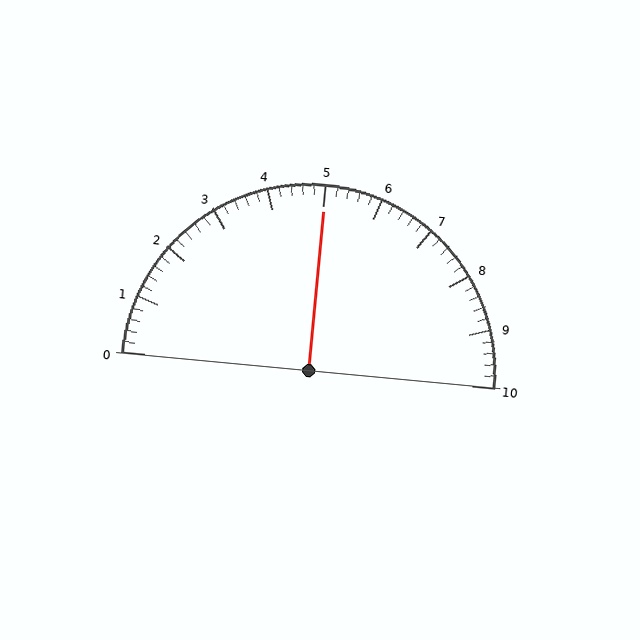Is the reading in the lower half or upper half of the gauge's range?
The reading is in the upper half of the range (0 to 10).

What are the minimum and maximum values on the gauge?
The gauge ranges from 0 to 10.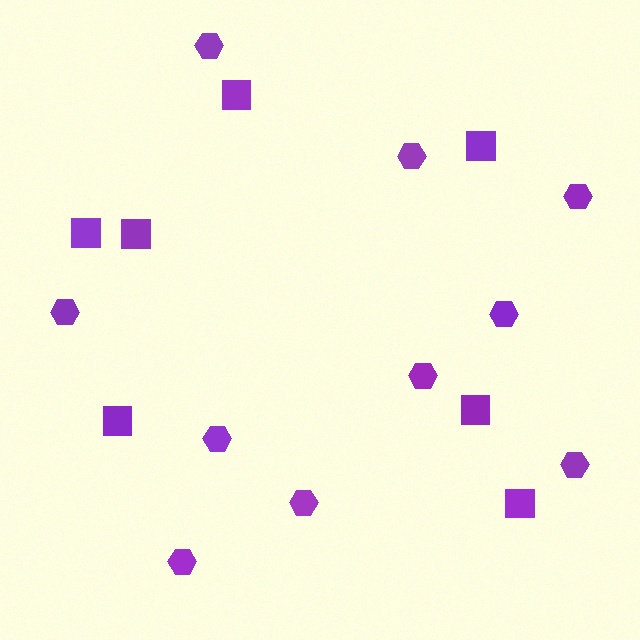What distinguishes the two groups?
There are 2 groups: one group of squares (7) and one group of hexagons (10).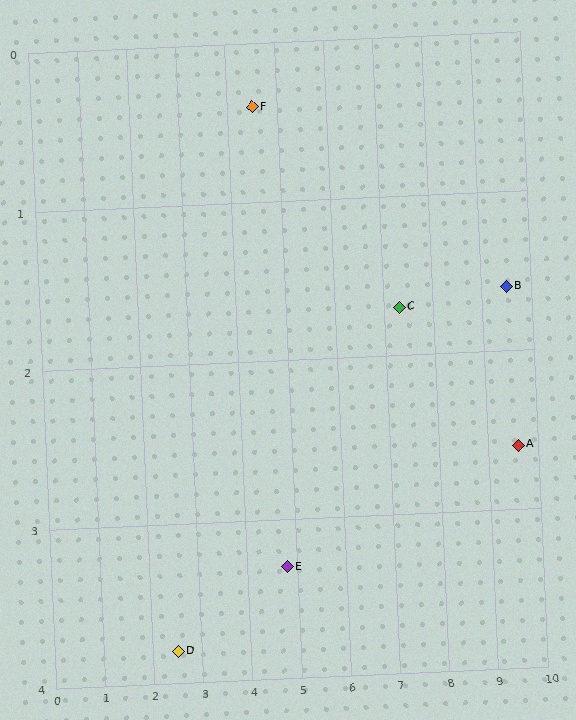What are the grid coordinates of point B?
Point B is at approximately (9.5, 1.6).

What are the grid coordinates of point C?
Point C is at approximately (7.3, 1.7).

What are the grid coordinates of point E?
Point E is at approximately (4.8, 3.3).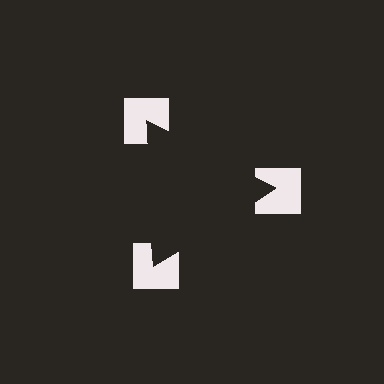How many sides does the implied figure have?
3 sides.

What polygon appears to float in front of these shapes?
An illusory triangle — its edges are inferred from the aligned wedge cuts in the notched squares, not physically drawn.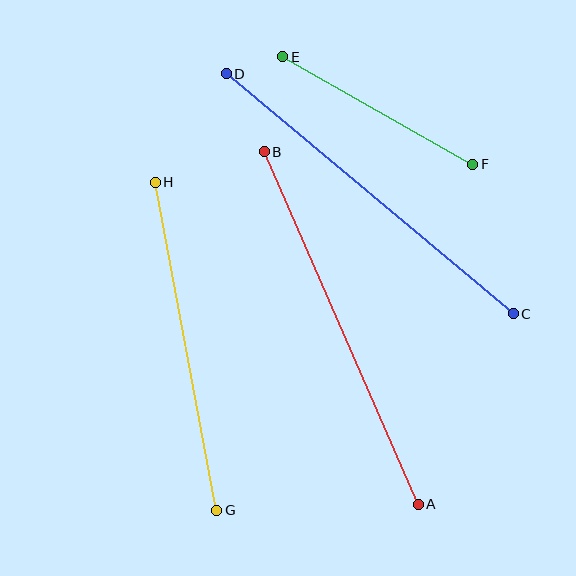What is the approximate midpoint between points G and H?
The midpoint is at approximately (186, 346) pixels.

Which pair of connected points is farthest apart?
Points A and B are farthest apart.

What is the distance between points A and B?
The distance is approximately 385 pixels.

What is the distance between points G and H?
The distance is approximately 334 pixels.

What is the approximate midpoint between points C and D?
The midpoint is at approximately (370, 194) pixels.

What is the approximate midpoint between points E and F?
The midpoint is at approximately (378, 111) pixels.